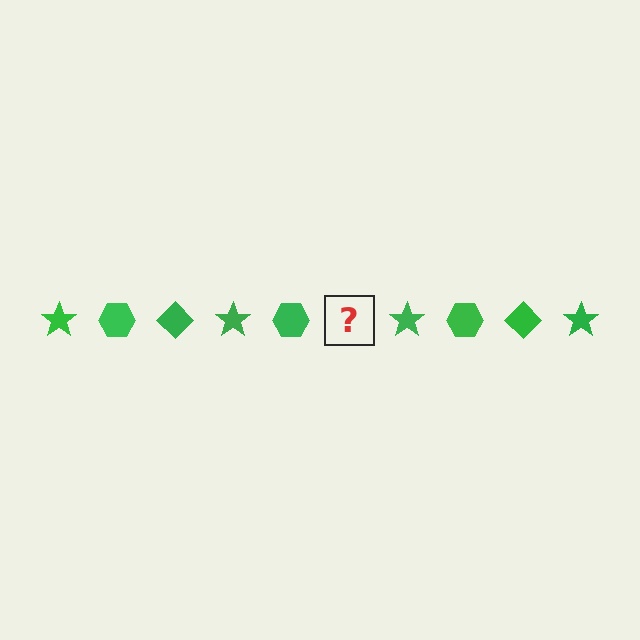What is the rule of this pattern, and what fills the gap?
The rule is that the pattern cycles through star, hexagon, diamond shapes in green. The gap should be filled with a green diamond.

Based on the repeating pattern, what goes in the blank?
The blank should be a green diamond.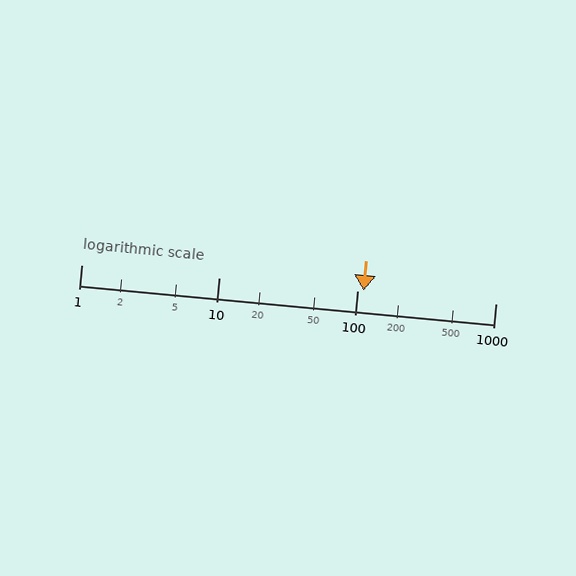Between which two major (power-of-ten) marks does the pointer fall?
The pointer is between 100 and 1000.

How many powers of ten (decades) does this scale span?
The scale spans 3 decades, from 1 to 1000.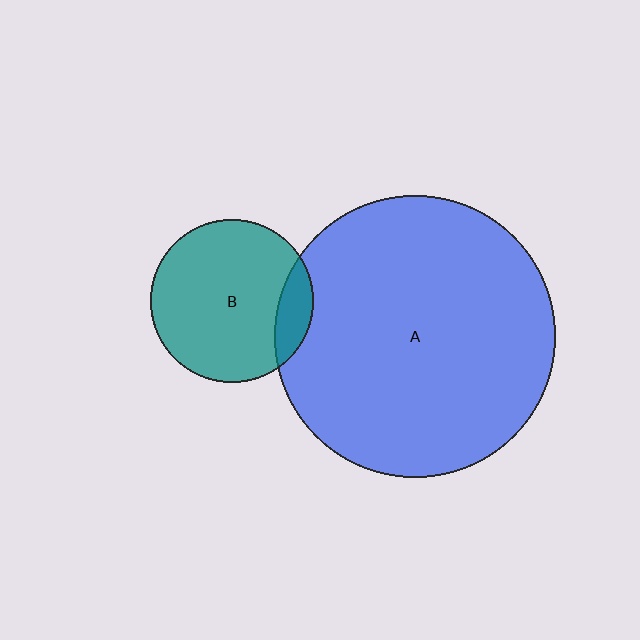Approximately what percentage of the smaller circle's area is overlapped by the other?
Approximately 15%.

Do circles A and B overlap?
Yes.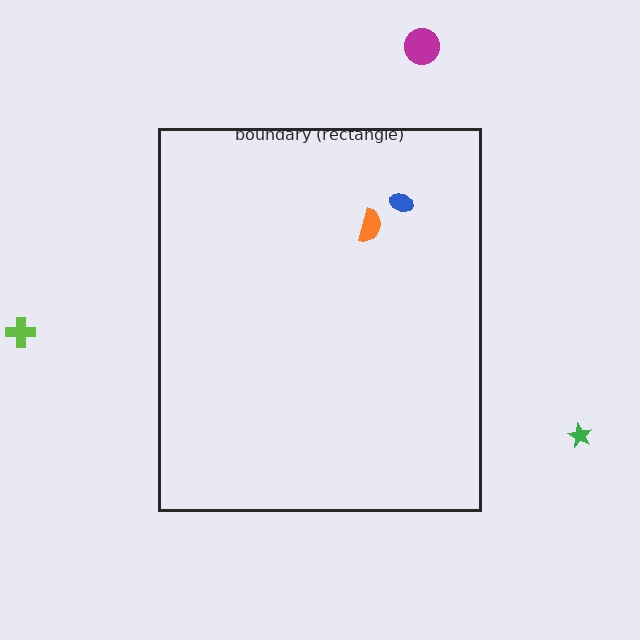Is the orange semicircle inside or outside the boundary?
Inside.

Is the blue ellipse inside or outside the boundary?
Inside.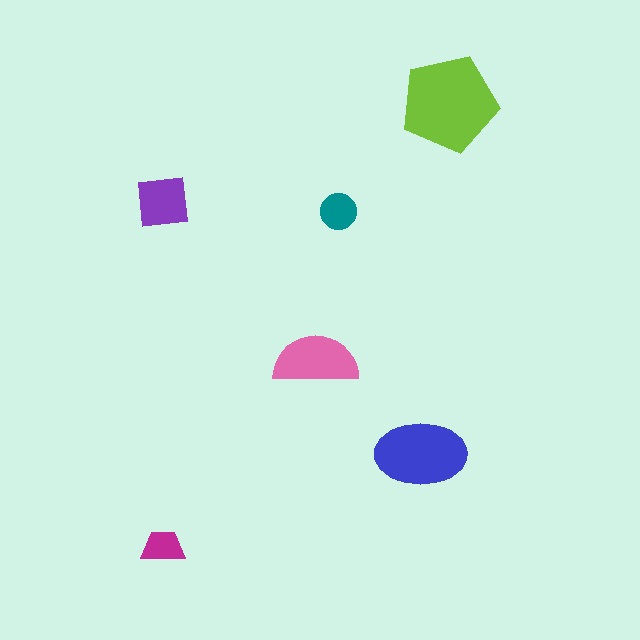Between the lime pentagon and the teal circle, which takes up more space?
The lime pentagon.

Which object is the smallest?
The magenta trapezoid.